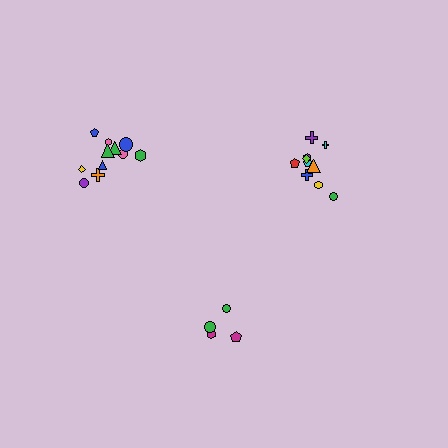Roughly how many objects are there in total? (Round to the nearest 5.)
Roughly 25 objects in total.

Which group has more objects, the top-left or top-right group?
The top-left group.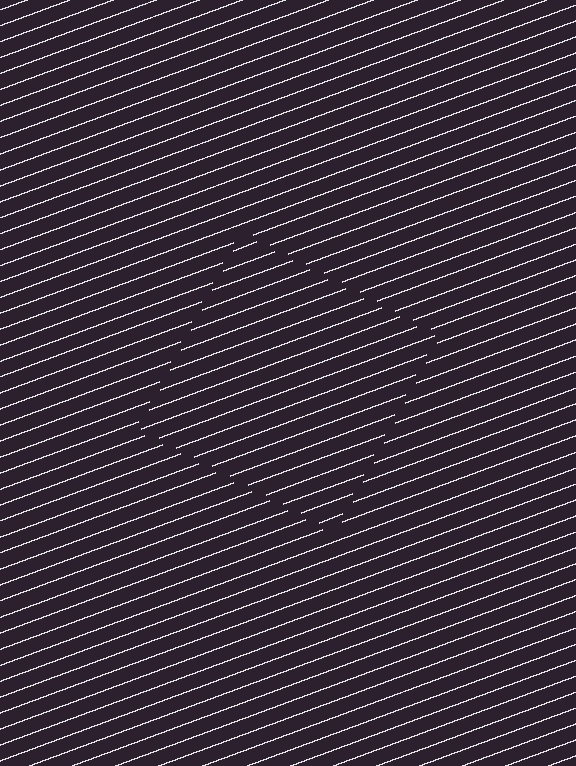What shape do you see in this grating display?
An illusory square. The interior of the shape contains the same grating, shifted by half a period — the contour is defined by the phase discontinuity where line-ends from the inner and outer gratings abut.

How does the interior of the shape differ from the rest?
The interior of the shape contains the same grating, shifted by half a period — the contour is defined by the phase discontinuity where line-ends from the inner and outer gratings abut.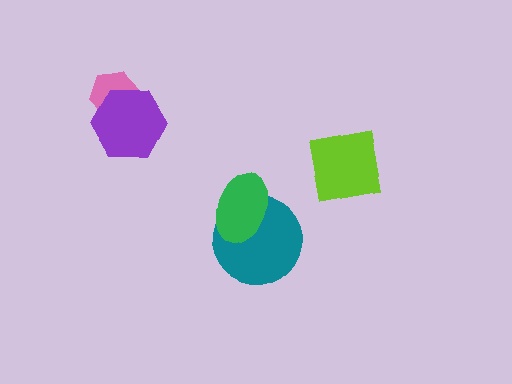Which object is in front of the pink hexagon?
The purple hexagon is in front of the pink hexagon.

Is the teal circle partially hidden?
Yes, it is partially covered by another shape.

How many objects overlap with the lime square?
0 objects overlap with the lime square.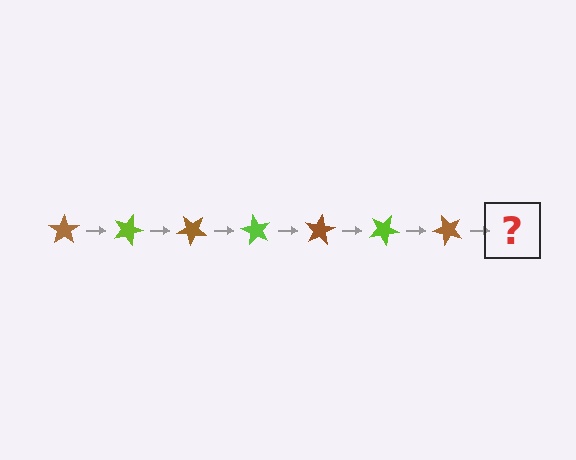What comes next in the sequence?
The next element should be a lime star, rotated 140 degrees from the start.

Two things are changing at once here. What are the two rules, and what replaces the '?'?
The two rules are that it rotates 20 degrees each step and the color cycles through brown and lime. The '?' should be a lime star, rotated 140 degrees from the start.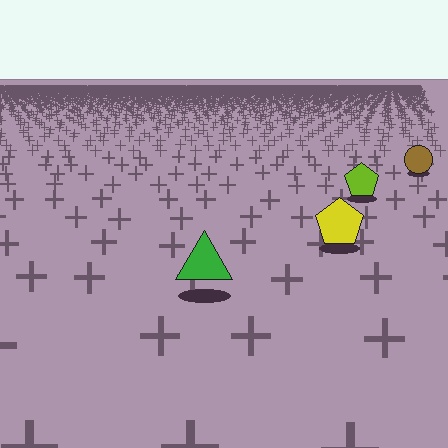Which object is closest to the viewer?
The green triangle is closest. The texture marks near it are larger and more spread out.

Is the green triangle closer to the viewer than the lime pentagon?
Yes. The green triangle is closer — you can tell from the texture gradient: the ground texture is coarser near it.